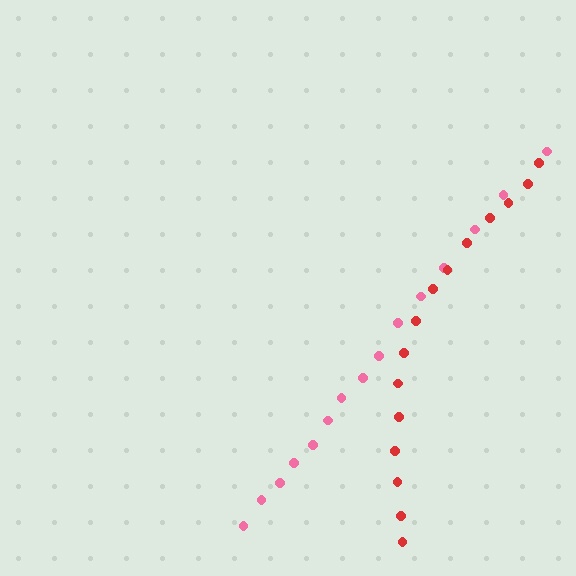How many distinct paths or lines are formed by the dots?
There are 2 distinct paths.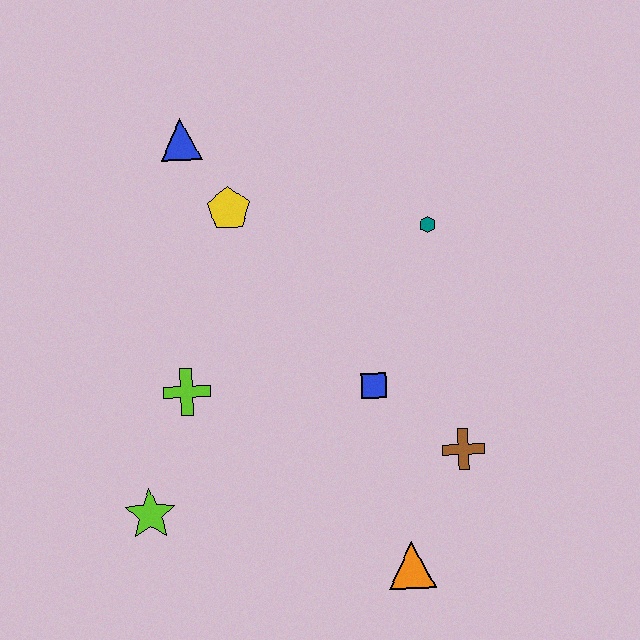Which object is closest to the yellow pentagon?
The blue triangle is closest to the yellow pentagon.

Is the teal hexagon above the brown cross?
Yes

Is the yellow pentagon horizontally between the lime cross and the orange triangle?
Yes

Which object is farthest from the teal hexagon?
The lime star is farthest from the teal hexagon.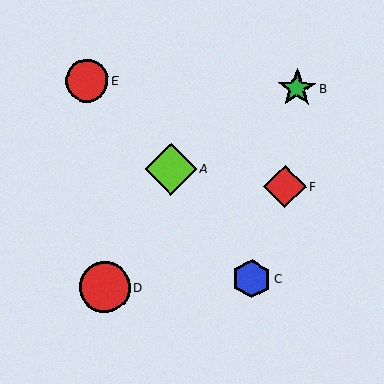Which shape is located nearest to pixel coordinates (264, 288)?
The blue hexagon (labeled C) at (252, 279) is nearest to that location.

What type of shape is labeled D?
Shape D is a red circle.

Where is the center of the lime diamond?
The center of the lime diamond is at (171, 169).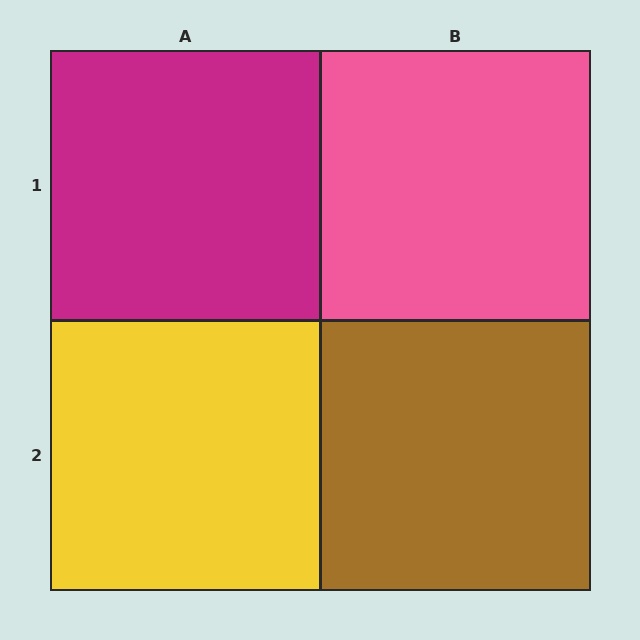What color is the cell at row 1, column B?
Pink.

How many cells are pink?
1 cell is pink.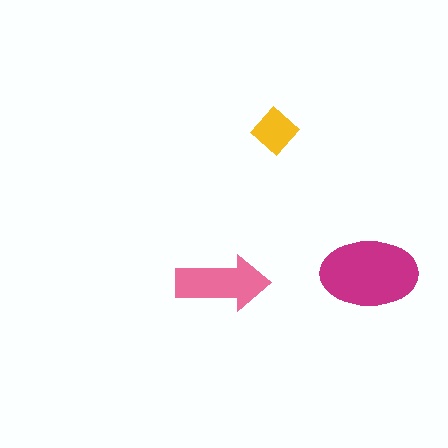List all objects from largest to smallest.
The magenta ellipse, the pink arrow, the yellow diamond.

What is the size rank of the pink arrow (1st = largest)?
2nd.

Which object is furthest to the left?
The pink arrow is leftmost.